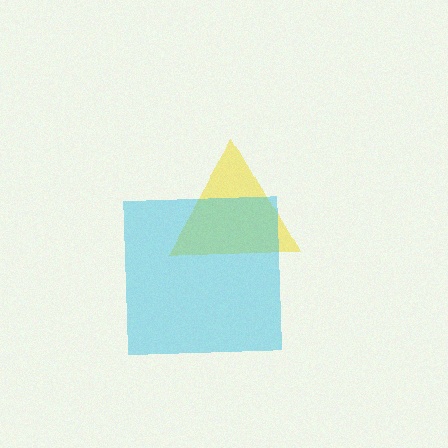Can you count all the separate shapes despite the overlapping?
Yes, there are 2 separate shapes.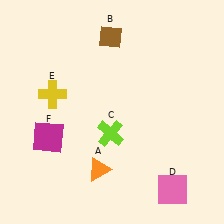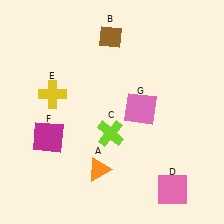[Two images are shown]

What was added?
A pink square (G) was added in Image 2.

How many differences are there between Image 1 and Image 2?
There is 1 difference between the two images.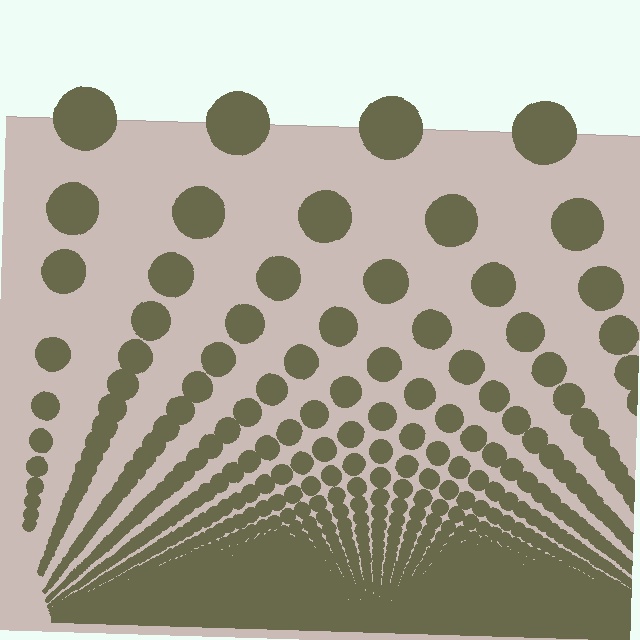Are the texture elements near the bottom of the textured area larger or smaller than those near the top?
Smaller. The gradient is inverted — elements near the bottom are smaller and denser.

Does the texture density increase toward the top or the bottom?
Density increases toward the bottom.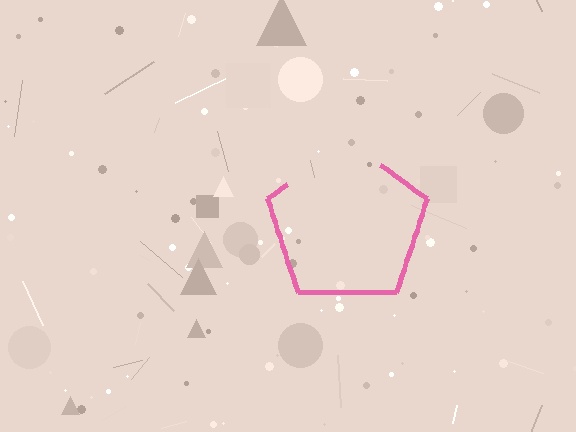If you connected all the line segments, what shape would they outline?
They would outline a pentagon.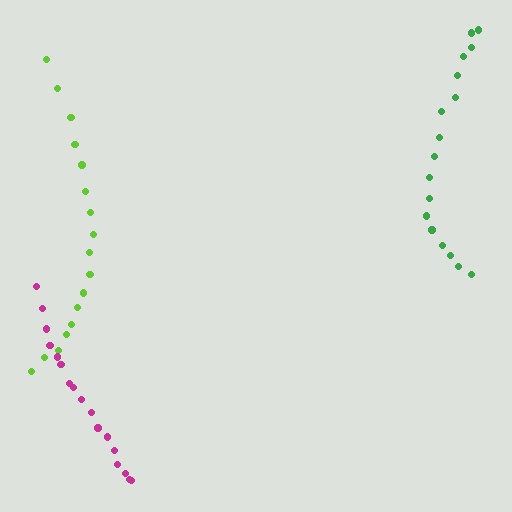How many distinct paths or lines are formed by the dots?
There are 3 distinct paths.